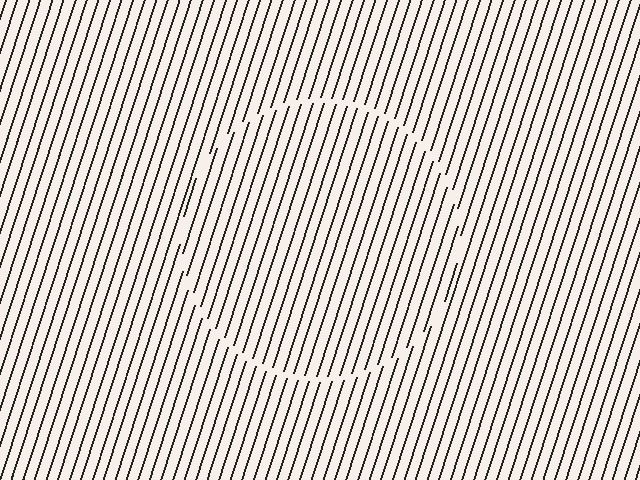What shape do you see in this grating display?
An illusory circle. The interior of the shape contains the same grating, shifted by half a period — the contour is defined by the phase discontinuity where line-ends from the inner and outer gratings abut.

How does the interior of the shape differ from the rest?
The interior of the shape contains the same grating, shifted by half a period — the contour is defined by the phase discontinuity where line-ends from the inner and outer gratings abut.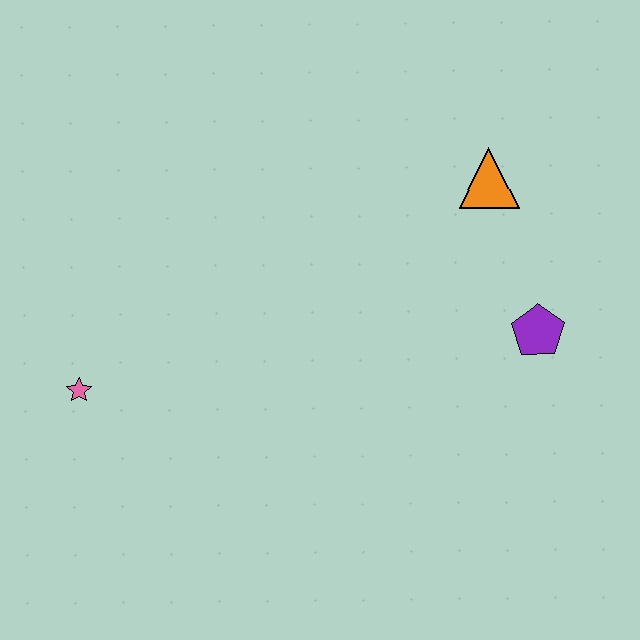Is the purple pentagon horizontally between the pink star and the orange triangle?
No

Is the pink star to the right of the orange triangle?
No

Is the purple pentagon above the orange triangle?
No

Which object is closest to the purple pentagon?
The orange triangle is closest to the purple pentagon.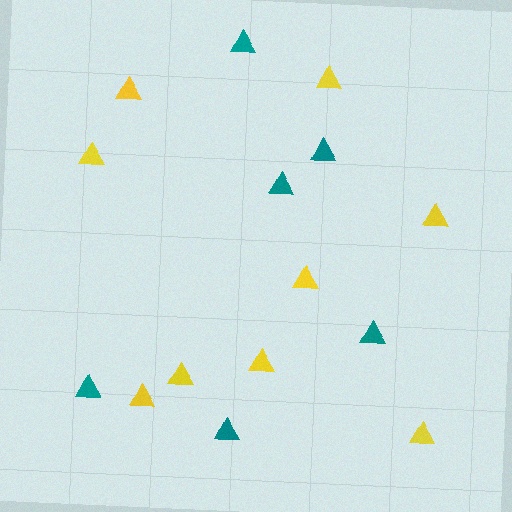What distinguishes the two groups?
There are 2 groups: one group of yellow triangles (9) and one group of teal triangles (6).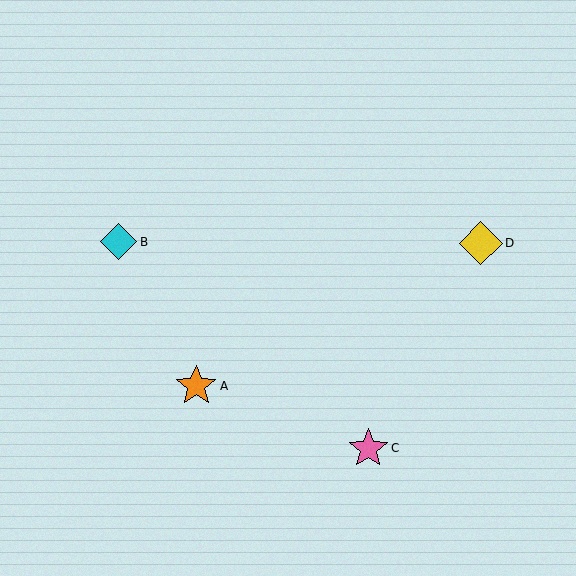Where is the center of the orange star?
The center of the orange star is at (196, 386).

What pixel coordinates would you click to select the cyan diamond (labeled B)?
Click at (119, 242) to select the cyan diamond B.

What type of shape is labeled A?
Shape A is an orange star.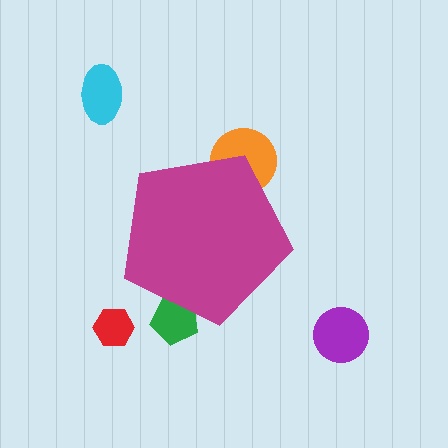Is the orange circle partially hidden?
Yes, the orange circle is partially hidden behind the magenta pentagon.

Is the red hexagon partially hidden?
No, the red hexagon is fully visible.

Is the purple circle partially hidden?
No, the purple circle is fully visible.